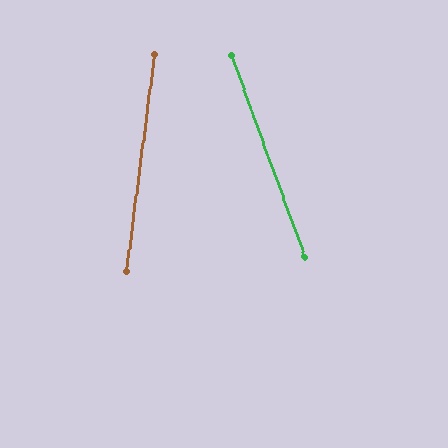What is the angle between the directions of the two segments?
Approximately 27 degrees.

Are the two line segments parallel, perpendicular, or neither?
Neither parallel nor perpendicular — they differ by about 27°.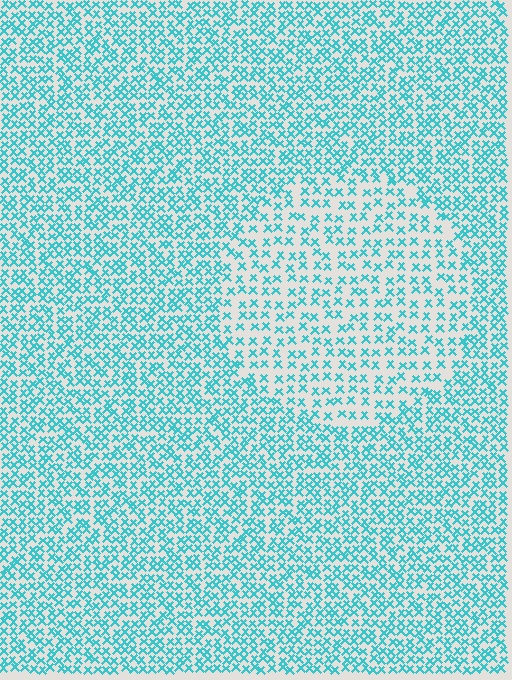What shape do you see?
I see a circle.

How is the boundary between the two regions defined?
The boundary is defined by a change in element density (approximately 1.8x ratio). All elements are the same color, size, and shape.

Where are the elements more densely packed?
The elements are more densely packed outside the circle boundary.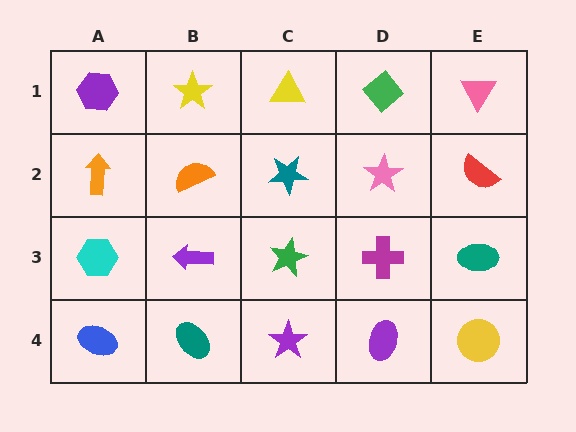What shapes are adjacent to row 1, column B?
An orange semicircle (row 2, column B), a purple hexagon (row 1, column A), a yellow triangle (row 1, column C).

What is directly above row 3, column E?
A red semicircle.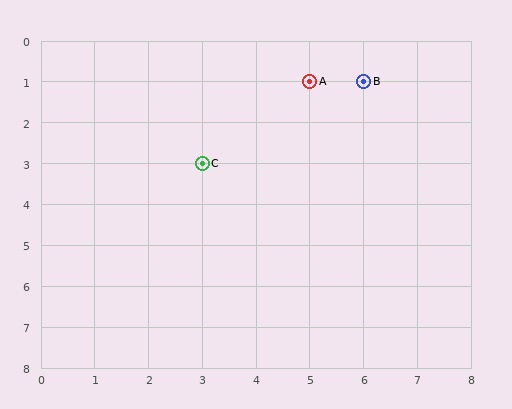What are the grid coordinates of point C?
Point C is at grid coordinates (3, 3).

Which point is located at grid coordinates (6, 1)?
Point B is at (6, 1).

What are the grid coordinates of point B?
Point B is at grid coordinates (6, 1).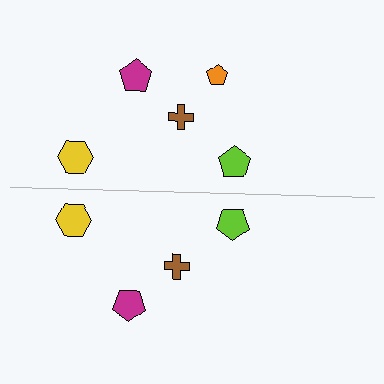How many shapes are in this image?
There are 9 shapes in this image.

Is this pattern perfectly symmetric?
No, the pattern is not perfectly symmetric. A orange pentagon is missing from the bottom side.